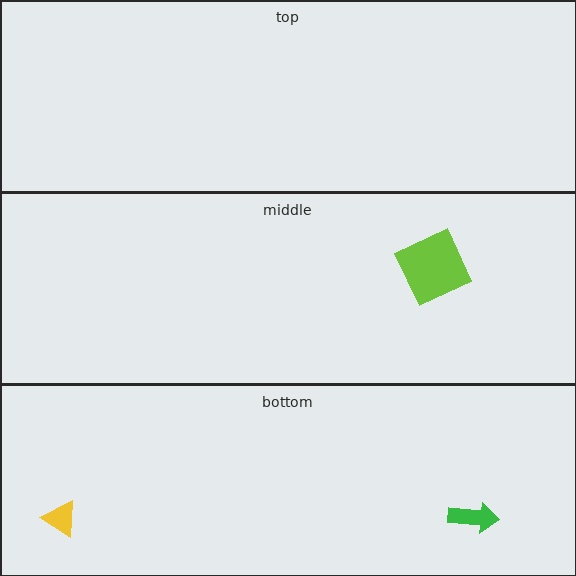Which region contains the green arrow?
The bottom region.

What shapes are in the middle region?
The lime square.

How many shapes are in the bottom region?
2.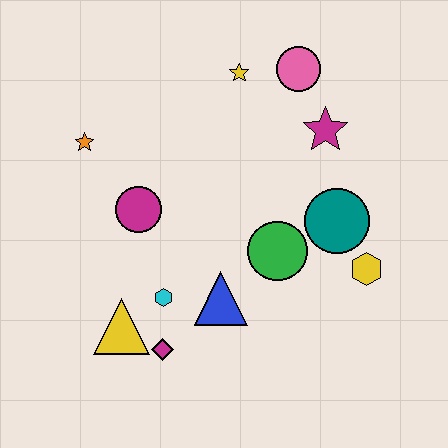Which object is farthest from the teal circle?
The orange star is farthest from the teal circle.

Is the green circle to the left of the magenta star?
Yes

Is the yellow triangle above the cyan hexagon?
No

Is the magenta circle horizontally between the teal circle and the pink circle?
No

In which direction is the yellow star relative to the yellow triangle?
The yellow star is above the yellow triangle.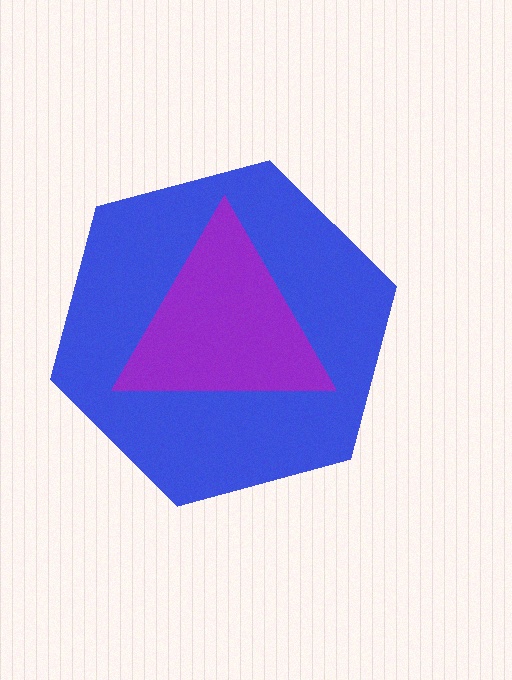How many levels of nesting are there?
2.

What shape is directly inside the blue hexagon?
The purple triangle.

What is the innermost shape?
The purple triangle.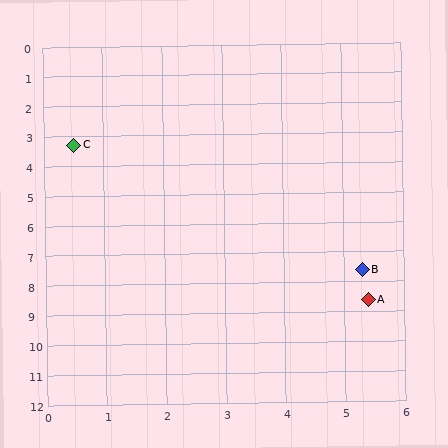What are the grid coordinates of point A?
Point A is at approximately (5.4, 8.6).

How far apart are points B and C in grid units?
Points B and C are about 6.4 grid units apart.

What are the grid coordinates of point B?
Point B is at approximately (5.3, 7.6).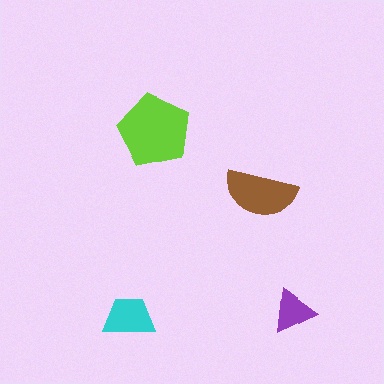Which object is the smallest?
The purple triangle.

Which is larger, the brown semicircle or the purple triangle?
The brown semicircle.